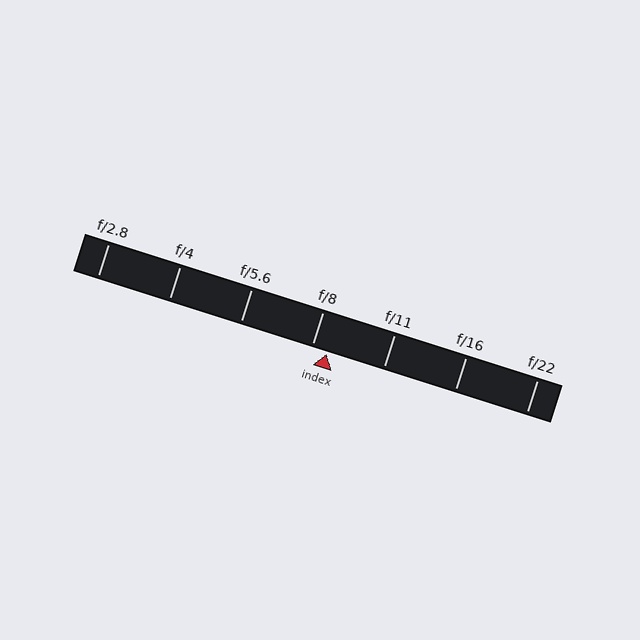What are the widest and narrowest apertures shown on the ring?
The widest aperture shown is f/2.8 and the narrowest is f/22.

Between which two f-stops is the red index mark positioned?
The index mark is between f/8 and f/11.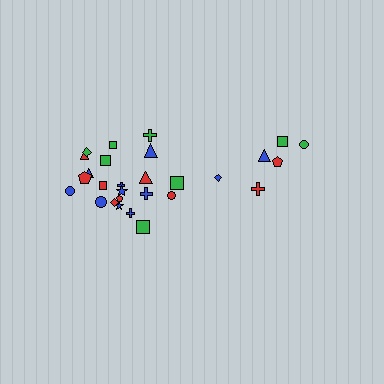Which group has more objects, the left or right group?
The left group.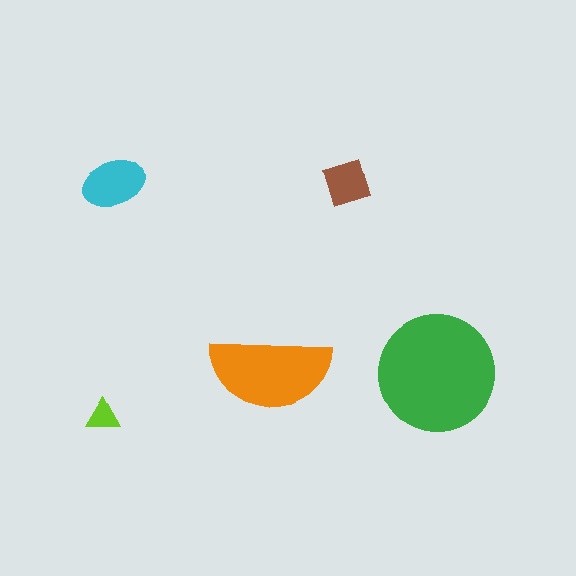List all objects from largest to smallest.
The green circle, the orange semicircle, the cyan ellipse, the brown diamond, the lime triangle.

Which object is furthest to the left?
The lime triangle is leftmost.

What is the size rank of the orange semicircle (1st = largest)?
2nd.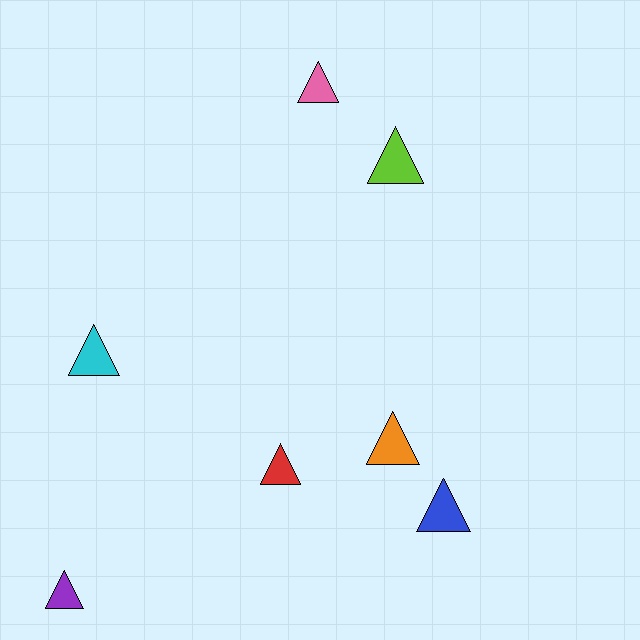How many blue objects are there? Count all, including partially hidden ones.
There is 1 blue object.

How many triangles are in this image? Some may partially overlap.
There are 7 triangles.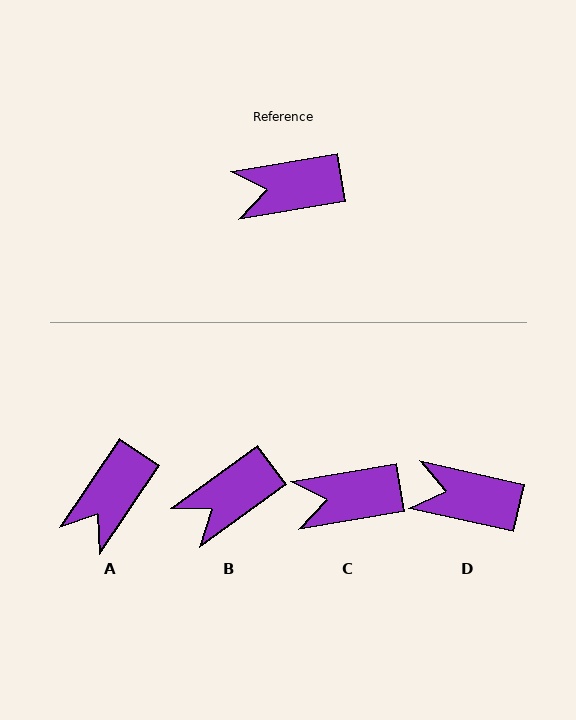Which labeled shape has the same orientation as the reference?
C.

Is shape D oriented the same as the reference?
No, it is off by about 22 degrees.